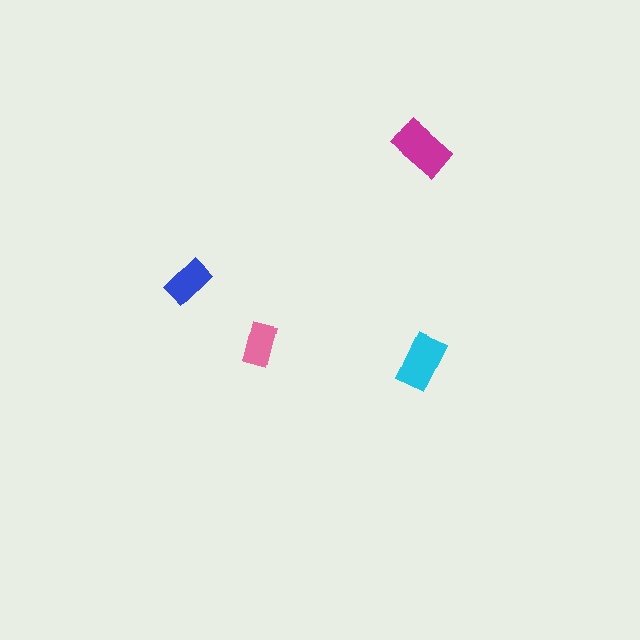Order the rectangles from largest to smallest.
the magenta one, the cyan one, the blue one, the pink one.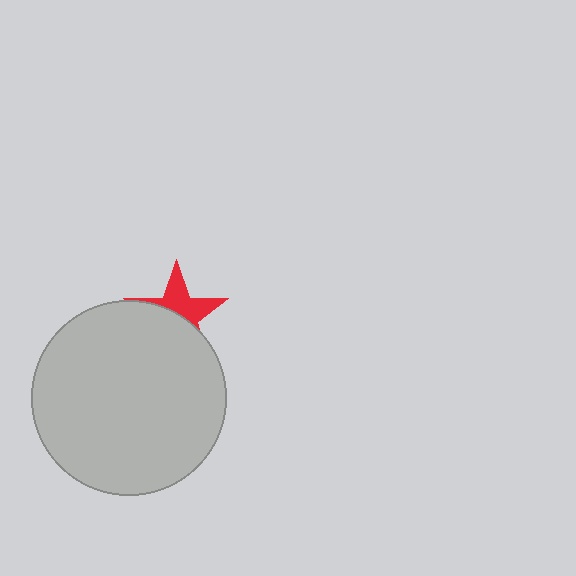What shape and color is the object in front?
The object in front is a light gray circle.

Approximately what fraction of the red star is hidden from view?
Roughly 54% of the red star is hidden behind the light gray circle.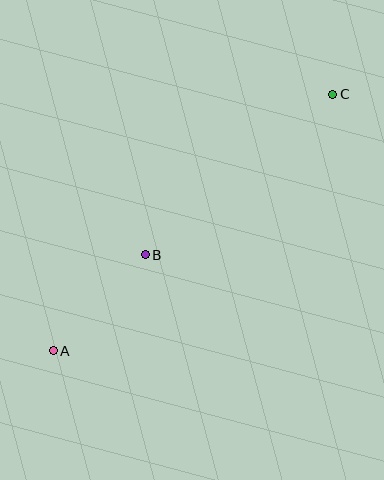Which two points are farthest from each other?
Points A and C are farthest from each other.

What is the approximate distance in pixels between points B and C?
The distance between B and C is approximately 247 pixels.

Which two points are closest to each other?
Points A and B are closest to each other.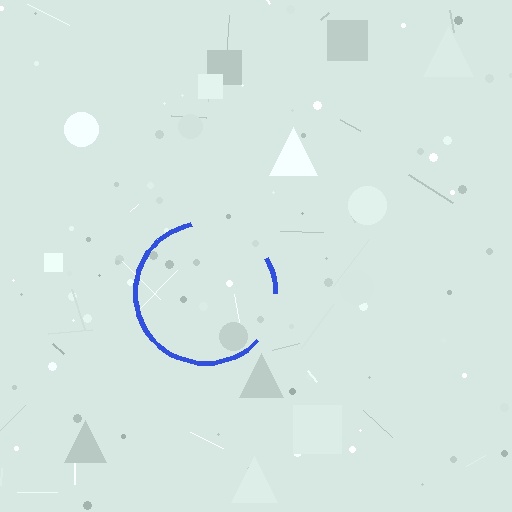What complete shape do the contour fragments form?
The contour fragments form a circle.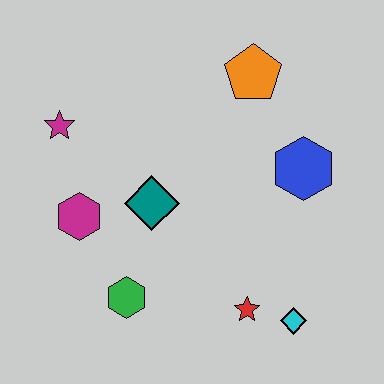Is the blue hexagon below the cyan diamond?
No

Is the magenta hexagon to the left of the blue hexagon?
Yes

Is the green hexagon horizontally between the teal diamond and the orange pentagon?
No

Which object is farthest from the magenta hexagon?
The cyan diamond is farthest from the magenta hexagon.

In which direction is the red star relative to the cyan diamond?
The red star is to the left of the cyan diamond.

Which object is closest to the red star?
The cyan diamond is closest to the red star.